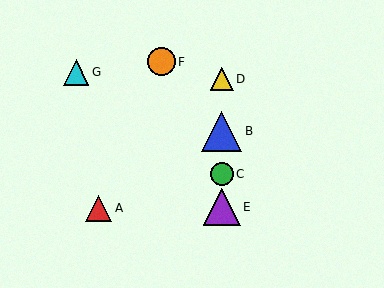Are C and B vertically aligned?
Yes, both are at x≈222.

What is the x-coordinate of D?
Object D is at x≈222.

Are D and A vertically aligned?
No, D is at x≈222 and A is at x≈99.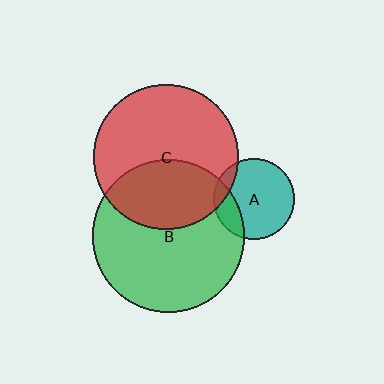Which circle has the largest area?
Circle B (green).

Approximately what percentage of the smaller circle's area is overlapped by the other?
Approximately 40%.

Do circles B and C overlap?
Yes.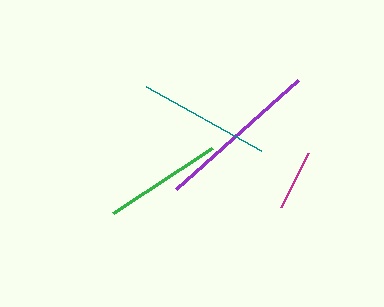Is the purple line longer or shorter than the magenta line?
The purple line is longer than the magenta line.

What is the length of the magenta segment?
The magenta segment is approximately 60 pixels long.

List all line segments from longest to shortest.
From longest to shortest: purple, teal, green, magenta.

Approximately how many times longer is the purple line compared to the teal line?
The purple line is approximately 1.3 times the length of the teal line.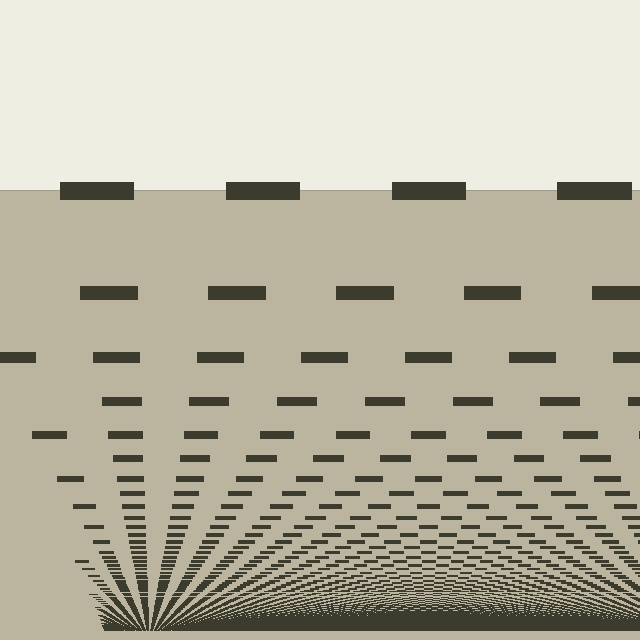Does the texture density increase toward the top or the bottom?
Density increases toward the bottom.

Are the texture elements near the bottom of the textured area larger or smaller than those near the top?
Smaller. The gradient is inverted — elements near the bottom are smaller and denser.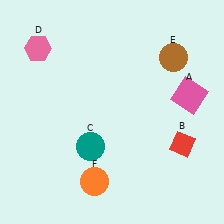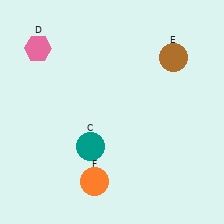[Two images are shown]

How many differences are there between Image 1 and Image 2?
There are 2 differences between the two images.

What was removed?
The red diamond (B), the pink square (A) were removed in Image 2.